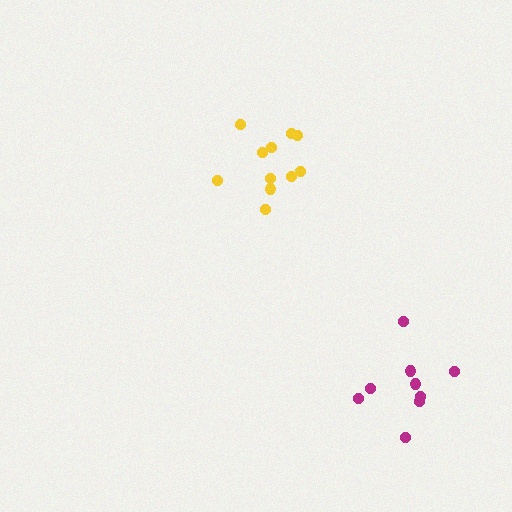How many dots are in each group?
Group 1: 11 dots, Group 2: 9 dots (20 total).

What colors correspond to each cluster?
The clusters are colored: yellow, magenta.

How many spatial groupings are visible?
There are 2 spatial groupings.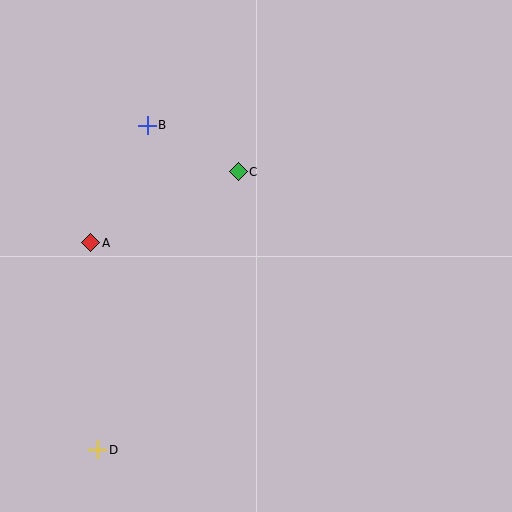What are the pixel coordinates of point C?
Point C is at (238, 172).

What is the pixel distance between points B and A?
The distance between B and A is 130 pixels.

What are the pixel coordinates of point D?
Point D is at (98, 450).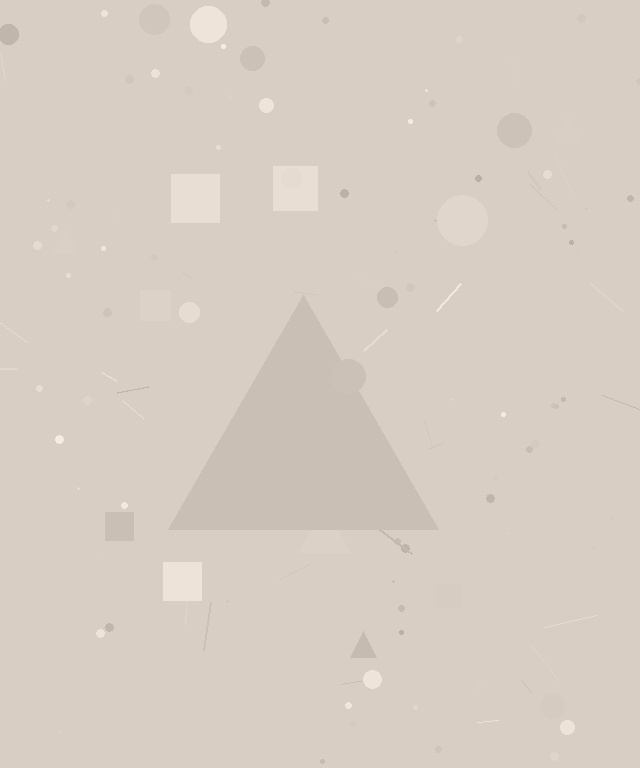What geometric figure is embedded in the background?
A triangle is embedded in the background.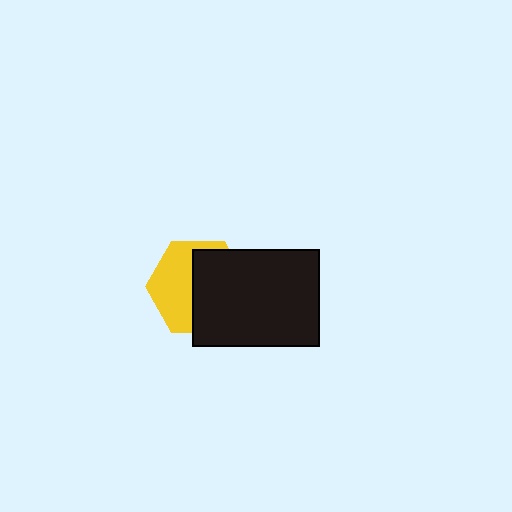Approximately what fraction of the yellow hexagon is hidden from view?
Roughly 54% of the yellow hexagon is hidden behind the black rectangle.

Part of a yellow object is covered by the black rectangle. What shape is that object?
It is a hexagon.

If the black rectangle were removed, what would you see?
You would see the complete yellow hexagon.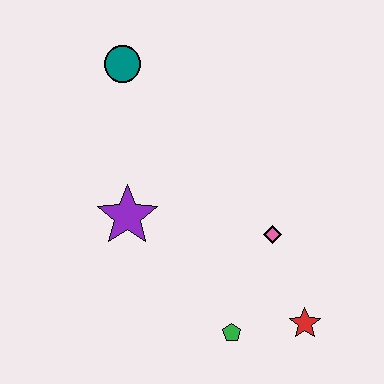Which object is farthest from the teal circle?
The red star is farthest from the teal circle.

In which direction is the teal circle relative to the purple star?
The teal circle is above the purple star.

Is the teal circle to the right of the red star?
No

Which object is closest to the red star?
The green pentagon is closest to the red star.